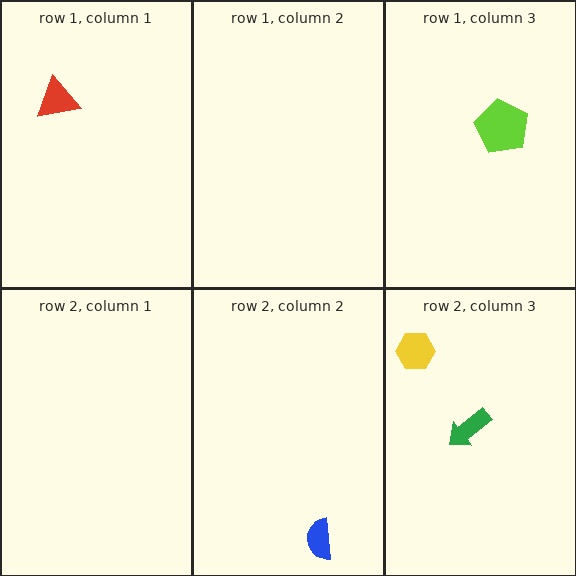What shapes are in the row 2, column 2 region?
The blue semicircle.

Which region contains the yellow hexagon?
The row 2, column 3 region.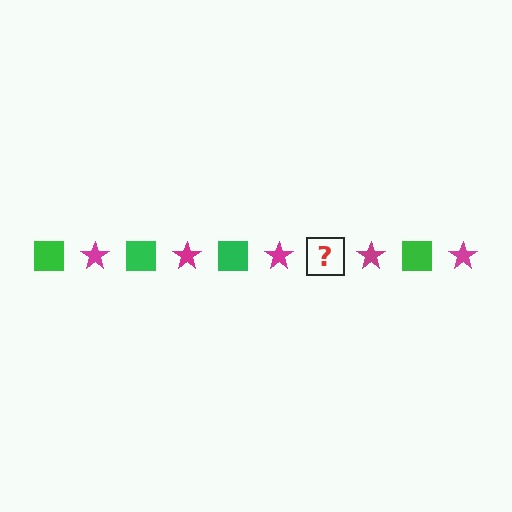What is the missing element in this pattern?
The missing element is a green square.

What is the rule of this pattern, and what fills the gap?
The rule is that the pattern alternates between green square and magenta star. The gap should be filled with a green square.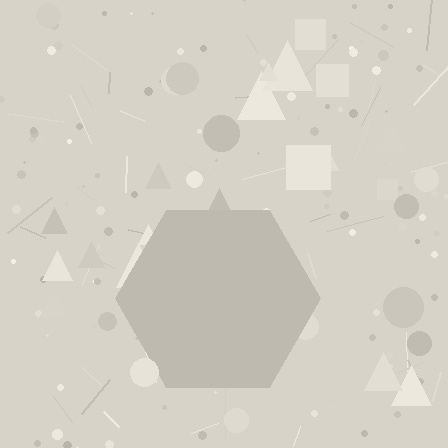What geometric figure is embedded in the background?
A hexagon is embedded in the background.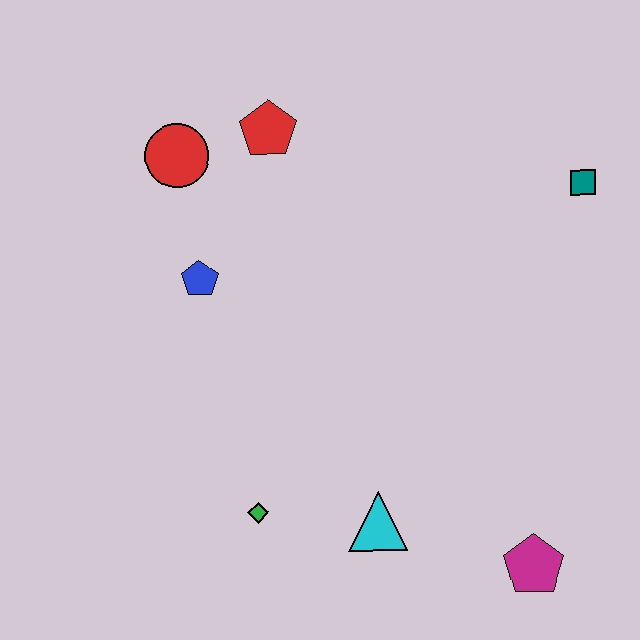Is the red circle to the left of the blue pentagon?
Yes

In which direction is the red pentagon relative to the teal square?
The red pentagon is to the left of the teal square.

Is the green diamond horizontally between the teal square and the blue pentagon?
Yes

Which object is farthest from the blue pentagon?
The magenta pentagon is farthest from the blue pentagon.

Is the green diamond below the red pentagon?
Yes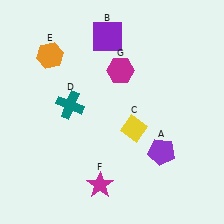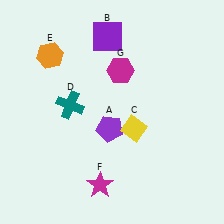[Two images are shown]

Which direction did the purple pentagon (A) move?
The purple pentagon (A) moved left.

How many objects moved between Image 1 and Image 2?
1 object moved between the two images.